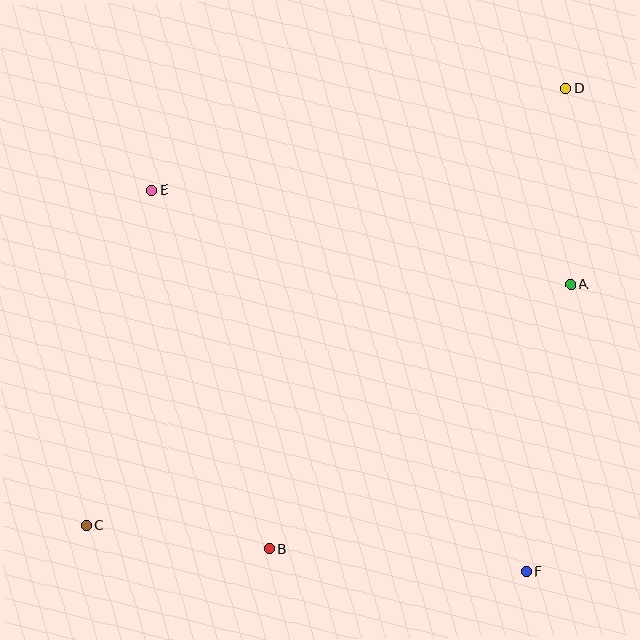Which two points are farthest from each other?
Points C and D are farthest from each other.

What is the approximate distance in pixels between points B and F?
The distance between B and F is approximately 258 pixels.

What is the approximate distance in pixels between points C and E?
The distance between C and E is approximately 341 pixels.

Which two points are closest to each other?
Points B and C are closest to each other.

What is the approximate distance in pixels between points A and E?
The distance between A and E is approximately 429 pixels.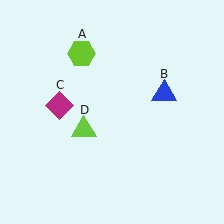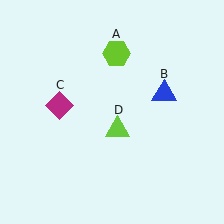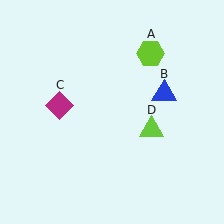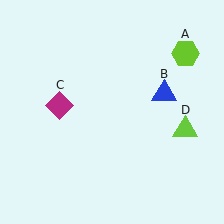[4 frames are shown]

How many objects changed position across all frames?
2 objects changed position: lime hexagon (object A), lime triangle (object D).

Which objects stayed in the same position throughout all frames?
Blue triangle (object B) and magenta diamond (object C) remained stationary.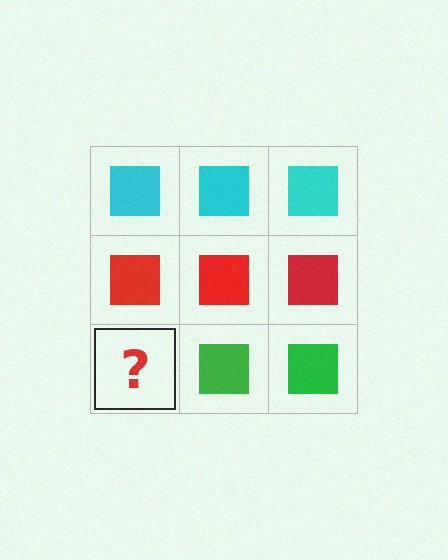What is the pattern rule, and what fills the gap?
The rule is that each row has a consistent color. The gap should be filled with a green square.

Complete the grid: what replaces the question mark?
The question mark should be replaced with a green square.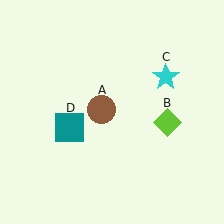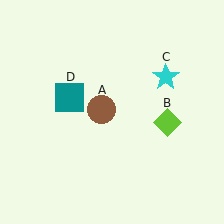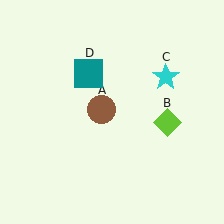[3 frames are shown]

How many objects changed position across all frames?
1 object changed position: teal square (object D).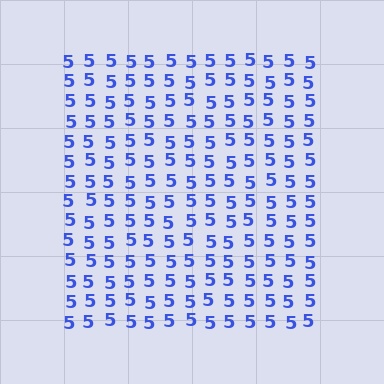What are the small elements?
The small elements are digit 5's.